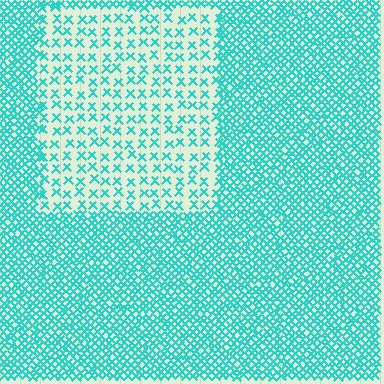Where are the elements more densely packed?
The elements are more densely packed outside the rectangle boundary.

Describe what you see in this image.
The image contains small cyan elements arranged at two different densities. A rectangle-shaped region is visible where the elements are less densely packed than the surrounding area.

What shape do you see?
I see a rectangle.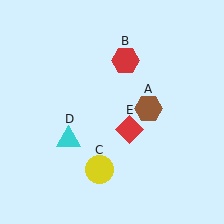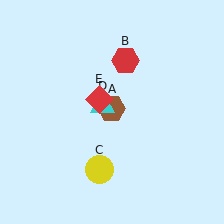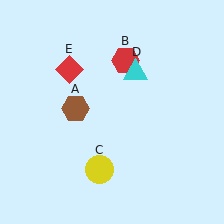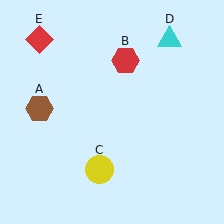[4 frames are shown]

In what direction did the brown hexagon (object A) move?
The brown hexagon (object A) moved left.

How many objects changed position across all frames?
3 objects changed position: brown hexagon (object A), cyan triangle (object D), red diamond (object E).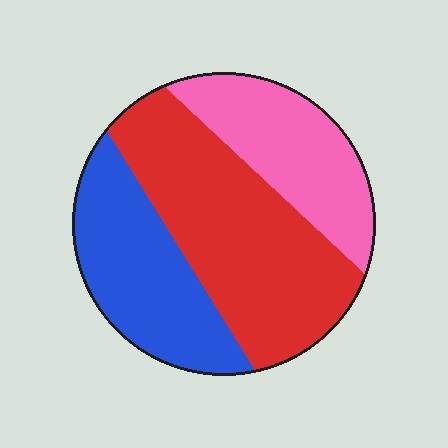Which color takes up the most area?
Red, at roughly 45%.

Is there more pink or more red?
Red.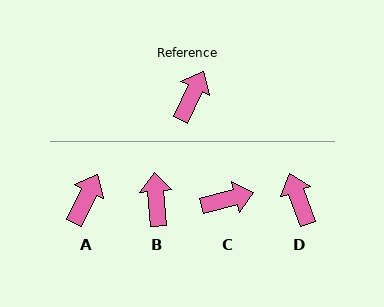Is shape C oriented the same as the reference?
No, it is off by about 49 degrees.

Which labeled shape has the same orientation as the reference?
A.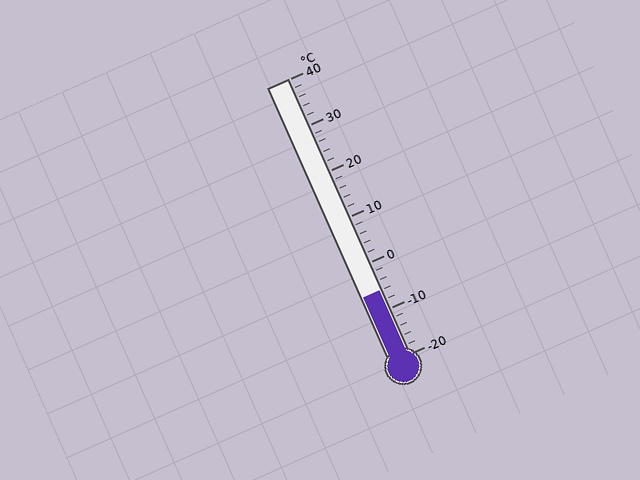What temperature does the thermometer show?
The thermometer shows approximately -6°C.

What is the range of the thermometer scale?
The thermometer scale ranges from -20°C to 40°C.